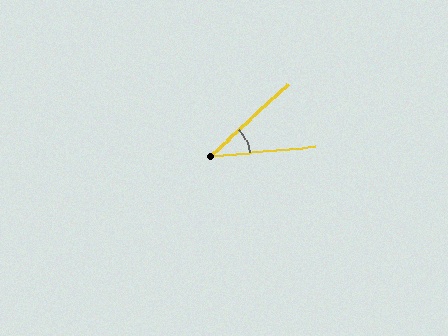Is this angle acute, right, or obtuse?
It is acute.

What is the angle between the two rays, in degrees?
Approximately 38 degrees.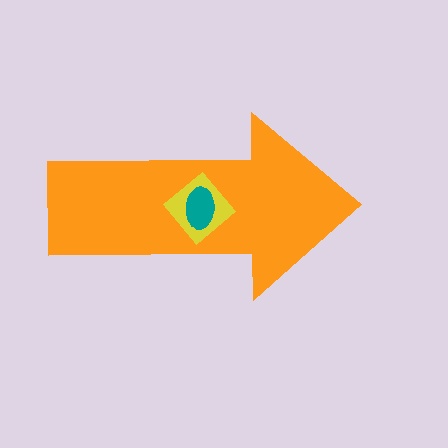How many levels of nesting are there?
3.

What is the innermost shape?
The teal ellipse.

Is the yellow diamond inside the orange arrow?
Yes.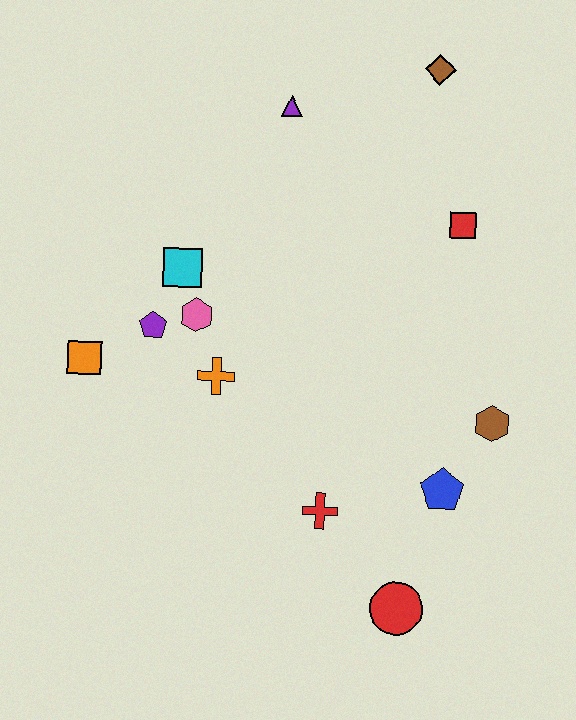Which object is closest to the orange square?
The purple pentagon is closest to the orange square.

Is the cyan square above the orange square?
Yes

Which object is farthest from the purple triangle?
The red circle is farthest from the purple triangle.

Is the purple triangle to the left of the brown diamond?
Yes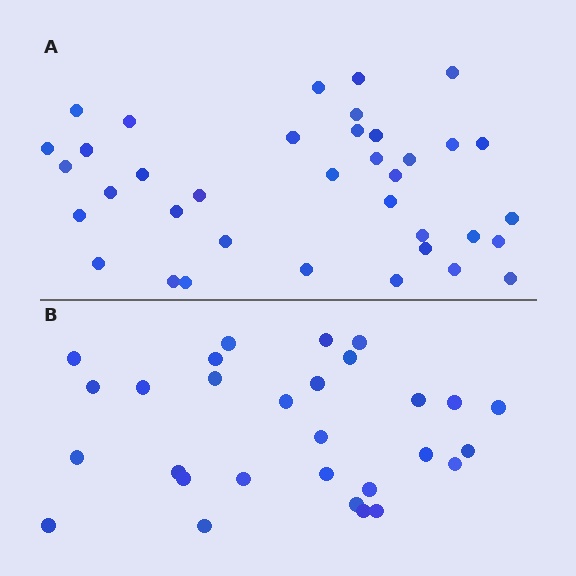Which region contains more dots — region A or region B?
Region A (the top region) has more dots.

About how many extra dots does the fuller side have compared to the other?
Region A has roughly 8 or so more dots than region B.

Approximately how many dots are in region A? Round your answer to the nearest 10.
About 40 dots. (The exact count is 37, which rounds to 40.)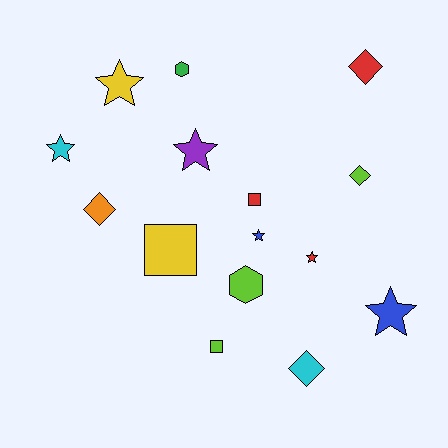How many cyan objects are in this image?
There are 2 cyan objects.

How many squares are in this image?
There are 3 squares.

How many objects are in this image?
There are 15 objects.